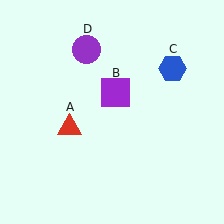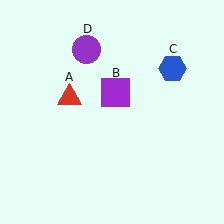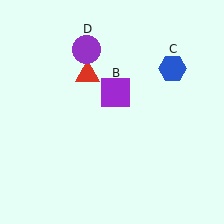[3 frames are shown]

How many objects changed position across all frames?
1 object changed position: red triangle (object A).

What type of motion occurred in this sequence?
The red triangle (object A) rotated clockwise around the center of the scene.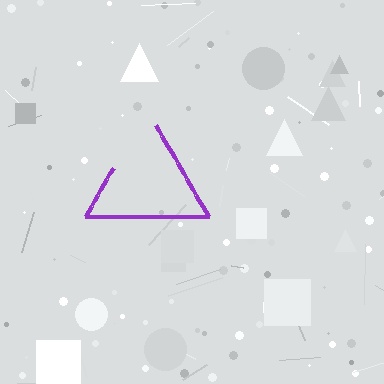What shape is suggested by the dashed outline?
The dashed outline suggests a triangle.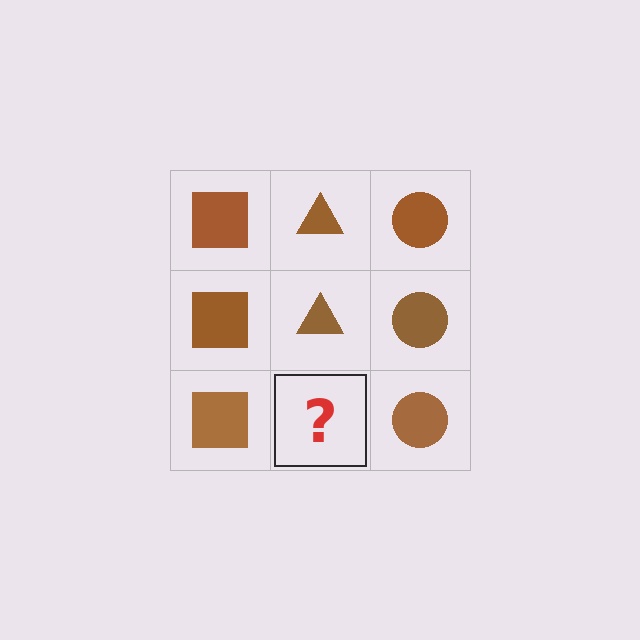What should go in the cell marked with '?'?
The missing cell should contain a brown triangle.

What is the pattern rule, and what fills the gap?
The rule is that each column has a consistent shape. The gap should be filled with a brown triangle.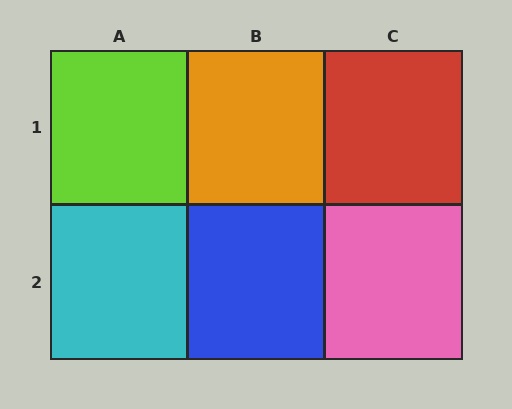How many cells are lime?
1 cell is lime.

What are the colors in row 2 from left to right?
Cyan, blue, pink.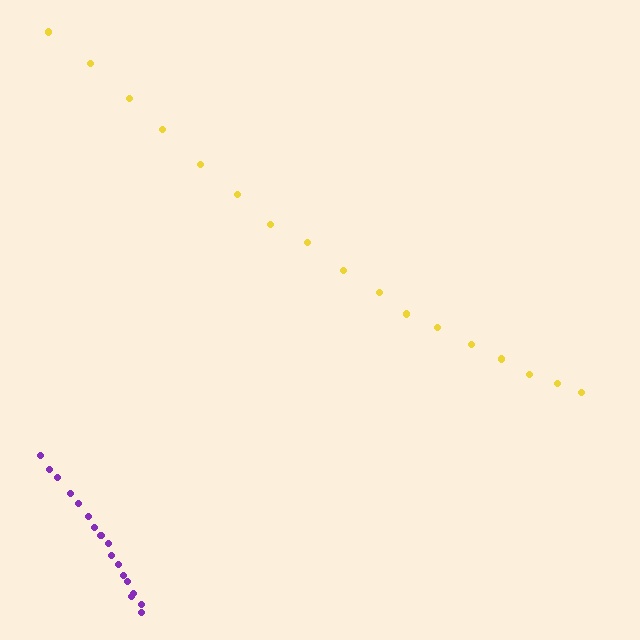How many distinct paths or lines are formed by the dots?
There are 2 distinct paths.